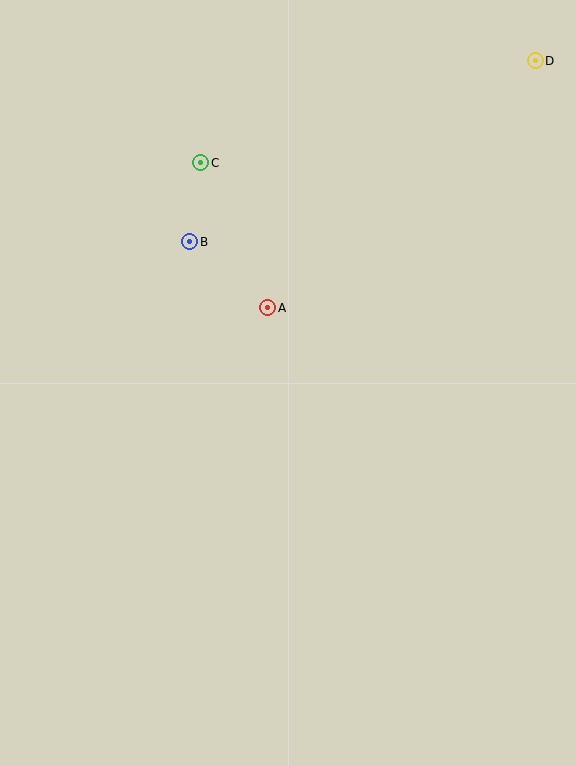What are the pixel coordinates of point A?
Point A is at (268, 308).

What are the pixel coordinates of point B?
Point B is at (190, 242).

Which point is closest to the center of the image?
Point A at (268, 308) is closest to the center.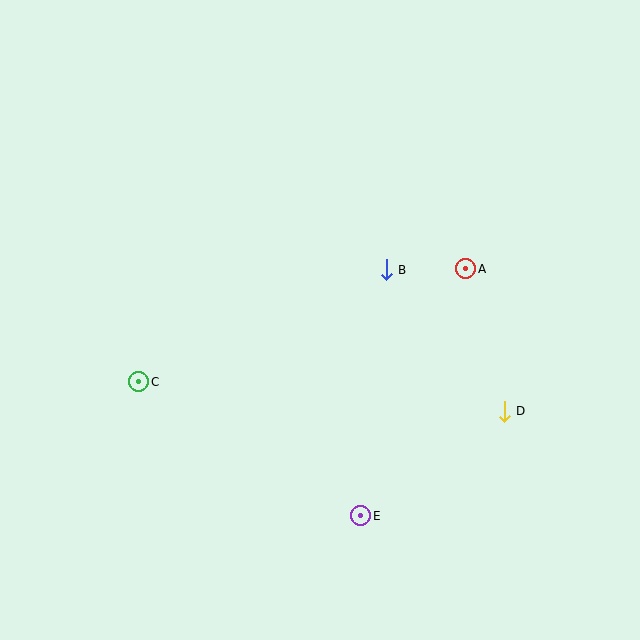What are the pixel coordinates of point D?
Point D is at (504, 411).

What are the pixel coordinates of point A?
Point A is at (466, 269).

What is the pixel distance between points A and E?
The distance between A and E is 268 pixels.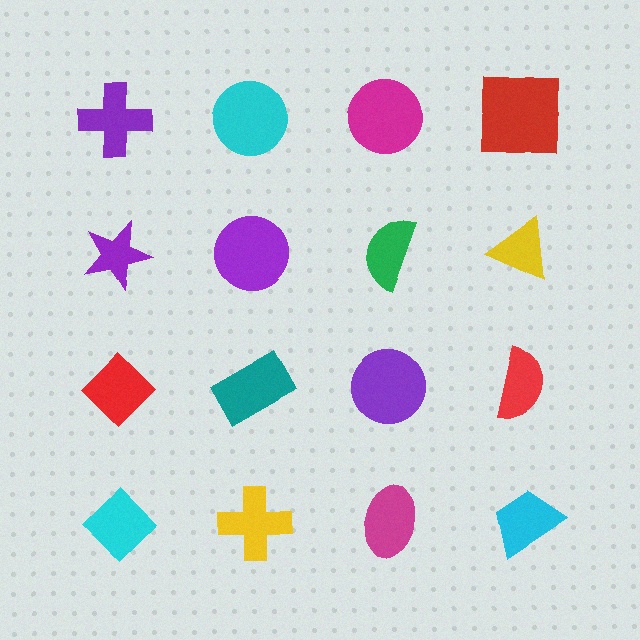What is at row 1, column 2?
A cyan circle.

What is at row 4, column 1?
A cyan diamond.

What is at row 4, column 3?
A magenta ellipse.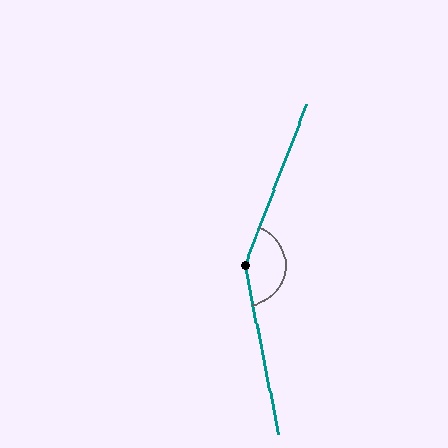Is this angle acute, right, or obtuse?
It is obtuse.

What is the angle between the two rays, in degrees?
Approximately 148 degrees.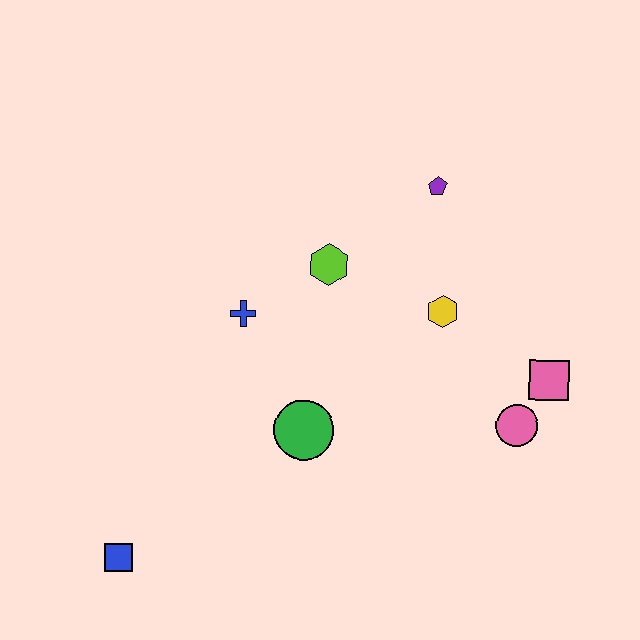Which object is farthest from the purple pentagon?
The blue square is farthest from the purple pentagon.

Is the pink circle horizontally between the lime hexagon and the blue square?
No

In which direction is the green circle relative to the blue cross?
The green circle is below the blue cross.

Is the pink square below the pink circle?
No